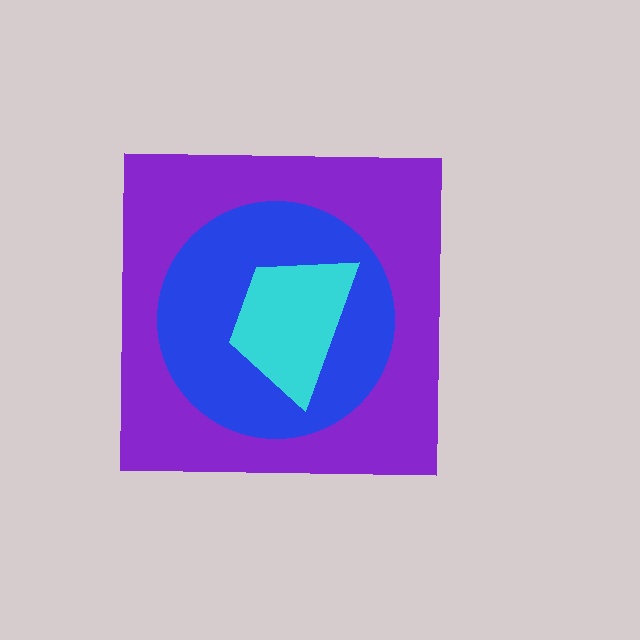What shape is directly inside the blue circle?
The cyan trapezoid.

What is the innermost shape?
The cyan trapezoid.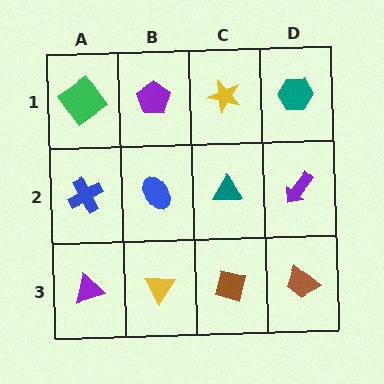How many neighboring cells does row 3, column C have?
3.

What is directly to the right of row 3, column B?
A brown diamond.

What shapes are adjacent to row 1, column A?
A blue cross (row 2, column A), a purple pentagon (row 1, column B).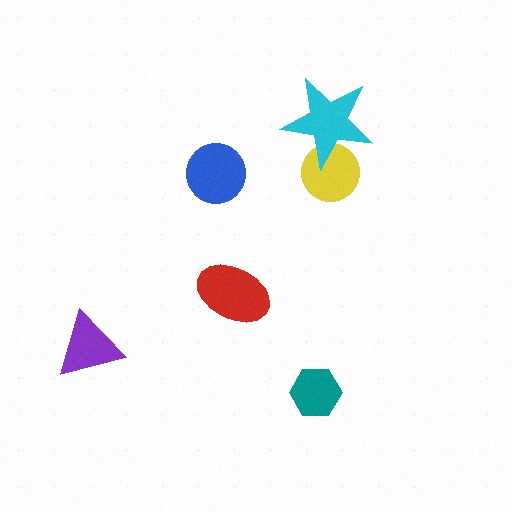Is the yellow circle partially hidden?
Yes, it is partially covered by another shape.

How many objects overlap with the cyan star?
1 object overlaps with the cyan star.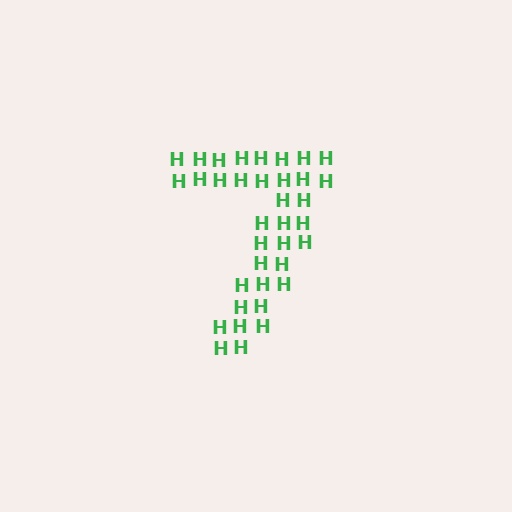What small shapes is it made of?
It is made of small letter H's.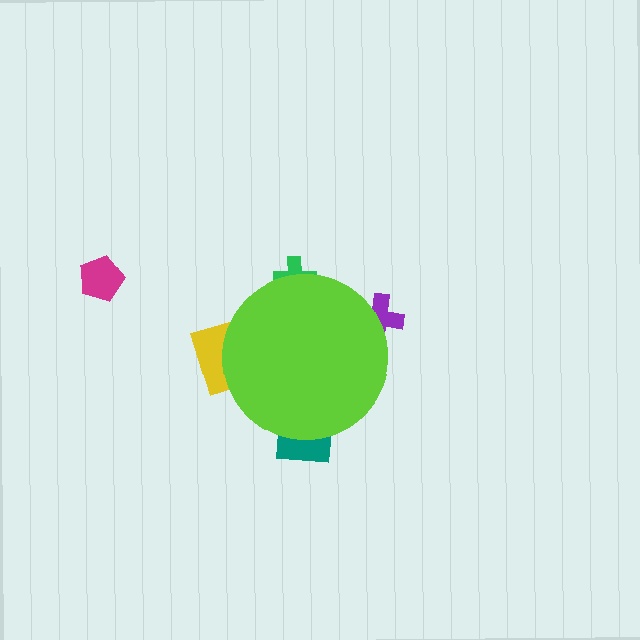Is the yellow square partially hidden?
Yes, the yellow square is partially hidden behind the lime circle.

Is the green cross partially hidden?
Yes, the green cross is partially hidden behind the lime circle.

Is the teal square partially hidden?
Yes, the teal square is partially hidden behind the lime circle.